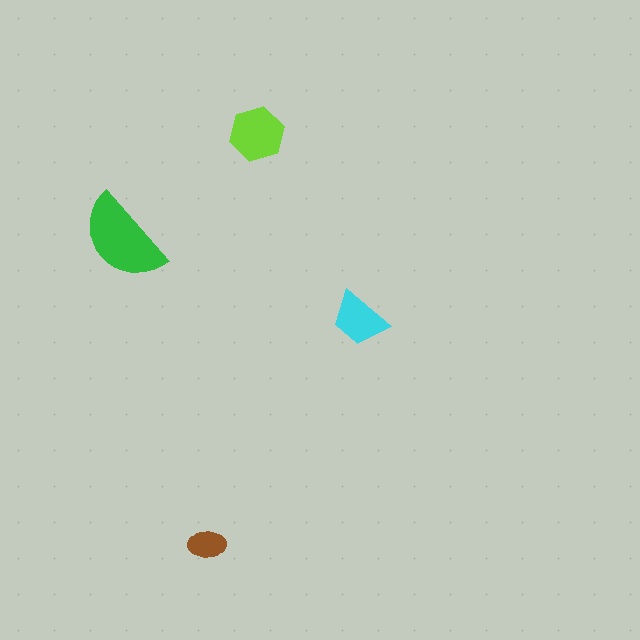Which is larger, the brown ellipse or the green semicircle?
The green semicircle.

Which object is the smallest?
The brown ellipse.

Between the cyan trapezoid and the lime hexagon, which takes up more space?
The lime hexagon.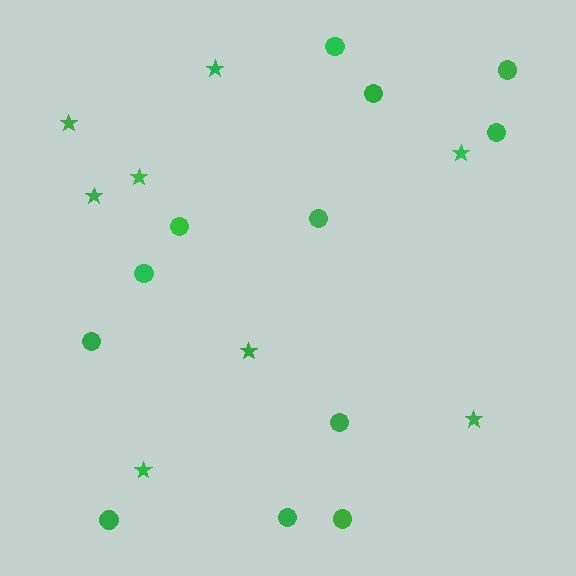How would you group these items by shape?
There are 2 groups: one group of circles (12) and one group of stars (8).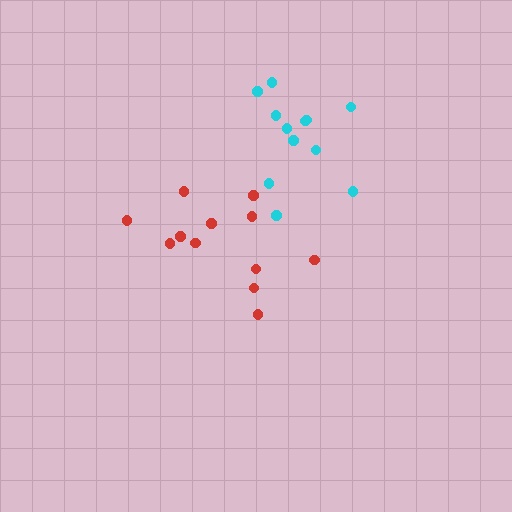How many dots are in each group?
Group 1: 12 dots, Group 2: 12 dots (24 total).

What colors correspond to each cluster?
The clusters are colored: cyan, red.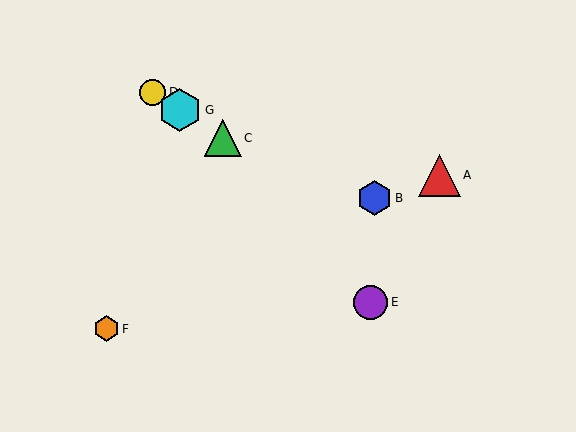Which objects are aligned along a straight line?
Objects C, D, G are aligned along a straight line.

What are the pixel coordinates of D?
Object D is at (153, 92).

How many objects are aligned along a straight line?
3 objects (C, D, G) are aligned along a straight line.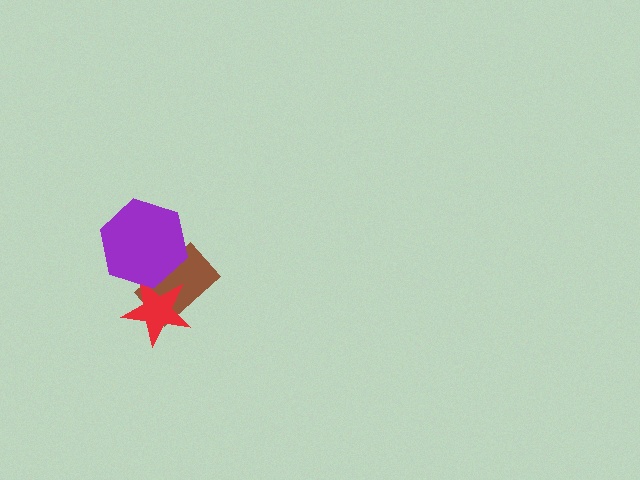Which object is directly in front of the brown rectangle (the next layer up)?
The red star is directly in front of the brown rectangle.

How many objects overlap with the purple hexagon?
2 objects overlap with the purple hexagon.